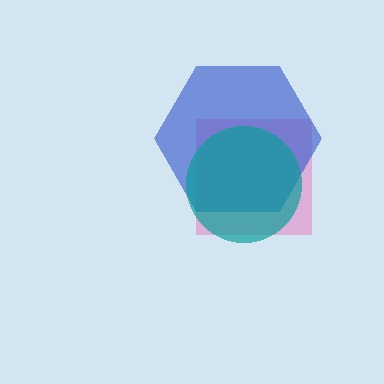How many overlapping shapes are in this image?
There are 3 overlapping shapes in the image.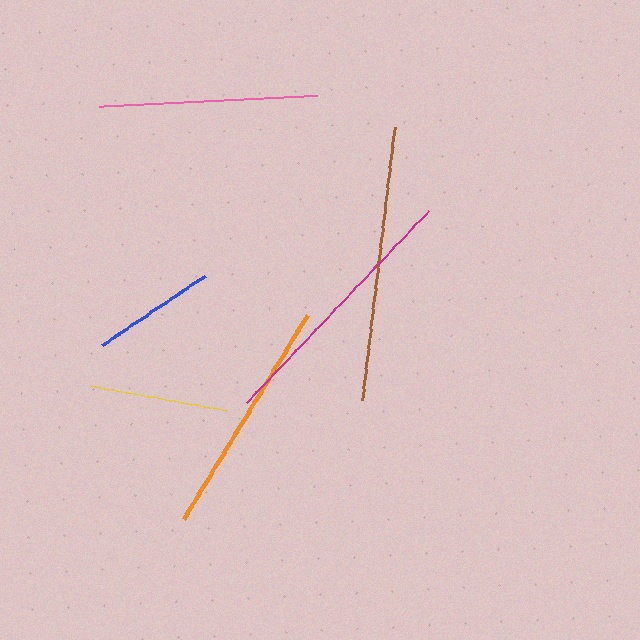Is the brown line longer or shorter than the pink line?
The brown line is longer than the pink line.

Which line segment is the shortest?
The blue line is the shortest at approximately 123 pixels.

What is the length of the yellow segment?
The yellow segment is approximately 137 pixels long.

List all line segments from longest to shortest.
From longest to shortest: brown, magenta, orange, pink, yellow, blue.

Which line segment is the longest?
The brown line is the longest at approximately 275 pixels.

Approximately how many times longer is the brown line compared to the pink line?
The brown line is approximately 1.3 times the length of the pink line.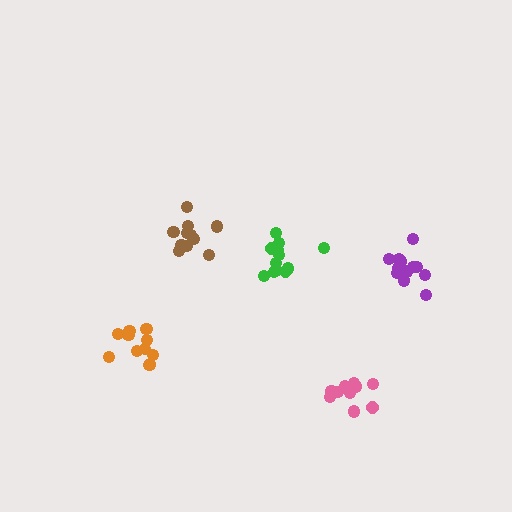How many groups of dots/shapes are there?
There are 5 groups.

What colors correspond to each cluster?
The clusters are colored: orange, green, pink, brown, purple.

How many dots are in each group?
Group 1: 11 dots, Group 2: 12 dots, Group 3: 11 dots, Group 4: 11 dots, Group 5: 12 dots (57 total).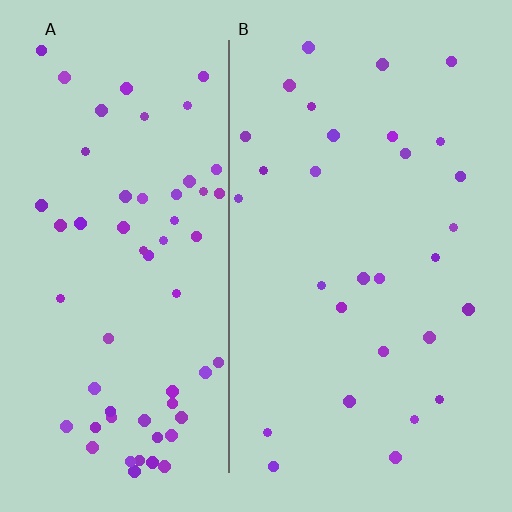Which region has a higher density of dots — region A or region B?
A (the left).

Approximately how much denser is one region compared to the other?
Approximately 2.1× — region A over region B.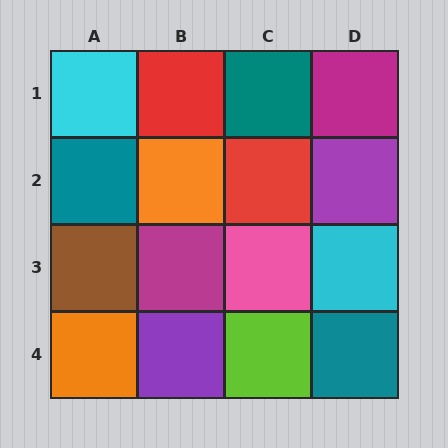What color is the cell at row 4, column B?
Purple.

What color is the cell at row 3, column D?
Cyan.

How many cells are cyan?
2 cells are cyan.